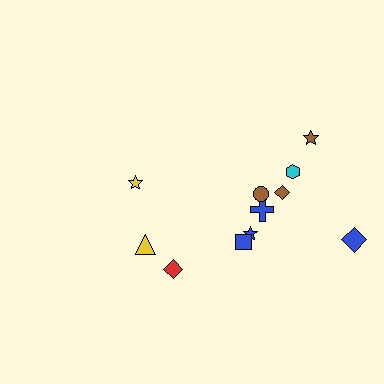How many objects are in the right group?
There are 8 objects.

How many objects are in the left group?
There are 3 objects.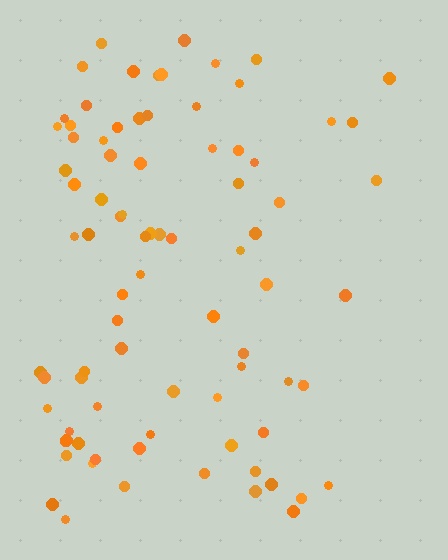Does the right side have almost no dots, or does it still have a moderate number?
Still a moderate number, just noticeably fewer than the left.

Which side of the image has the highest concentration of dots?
The left.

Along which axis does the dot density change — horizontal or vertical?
Horizontal.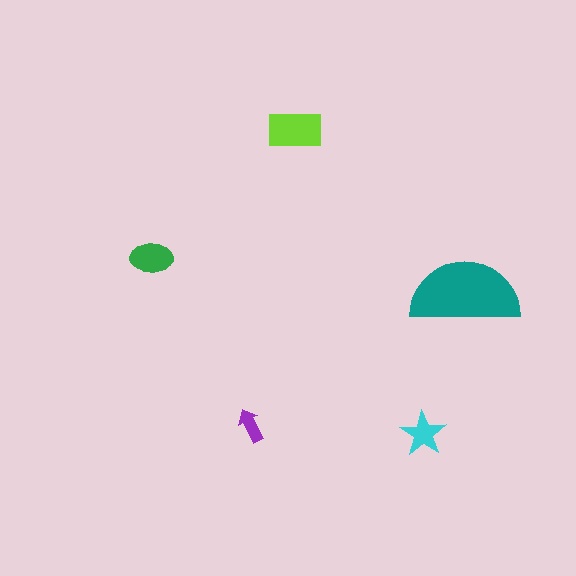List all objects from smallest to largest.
The purple arrow, the cyan star, the green ellipse, the lime rectangle, the teal semicircle.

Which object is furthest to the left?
The green ellipse is leftmost.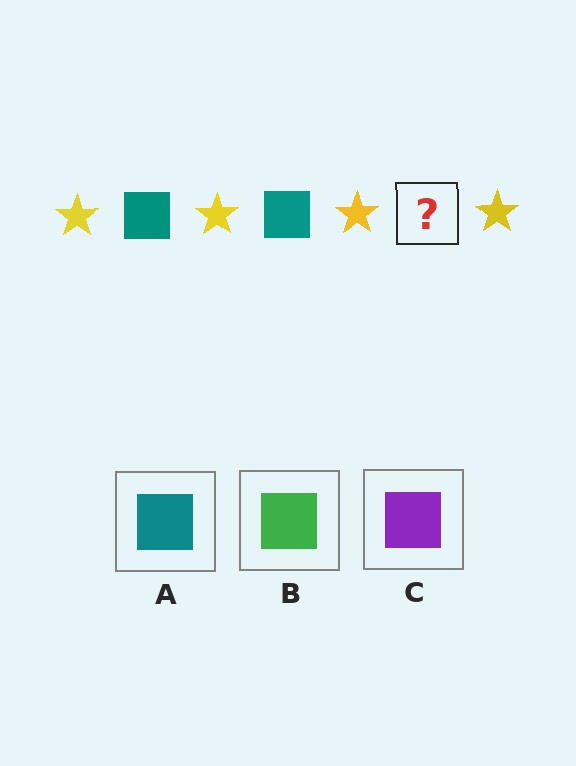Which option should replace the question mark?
Option A.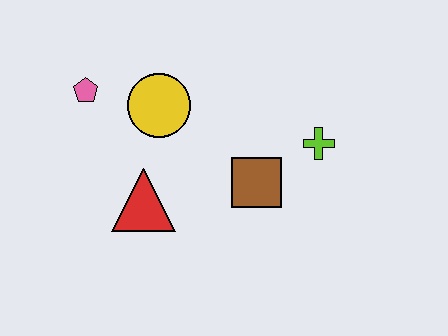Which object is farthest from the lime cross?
The pink pentagon is farthest from the lime cross.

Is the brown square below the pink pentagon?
Yes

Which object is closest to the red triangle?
The yellow circle is closest to the red triangle.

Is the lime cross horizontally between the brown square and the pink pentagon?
No